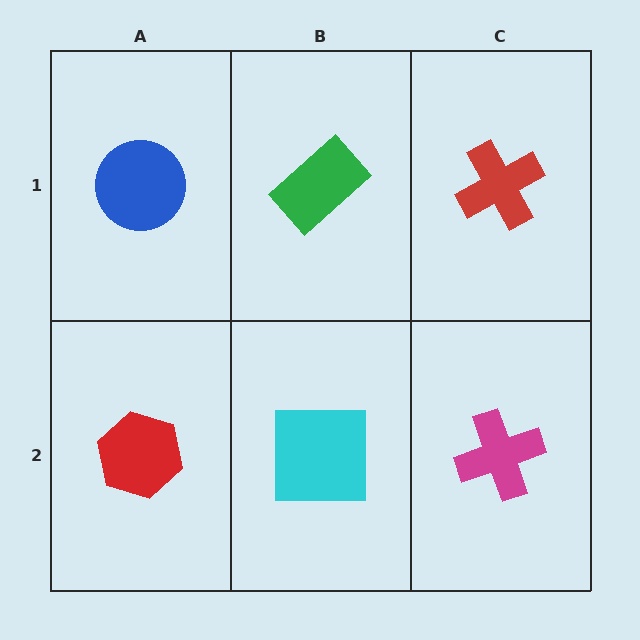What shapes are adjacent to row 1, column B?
A cyan square (row 2, column B), a blue circle (row 1, column A), a red cross (row 1, column C).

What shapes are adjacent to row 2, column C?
A red cross (row 1, column C), a cyan square (row 2, column B).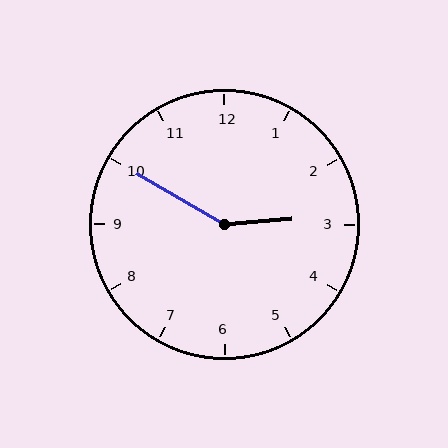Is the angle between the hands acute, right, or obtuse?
It is obtuse.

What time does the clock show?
2:50.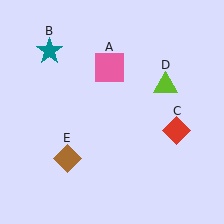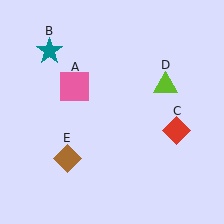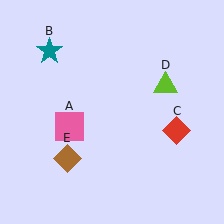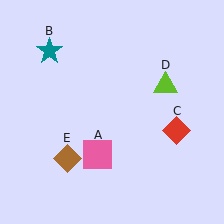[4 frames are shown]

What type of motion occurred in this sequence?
The pink square (object A) rotated counterclockwise around the center of the scene.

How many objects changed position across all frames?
1 object changed position: pink square (object A).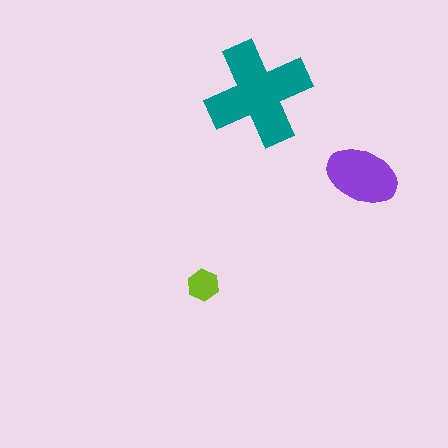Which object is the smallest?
The lime hexagon.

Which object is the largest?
The teal cross.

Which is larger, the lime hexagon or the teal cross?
The teal cross.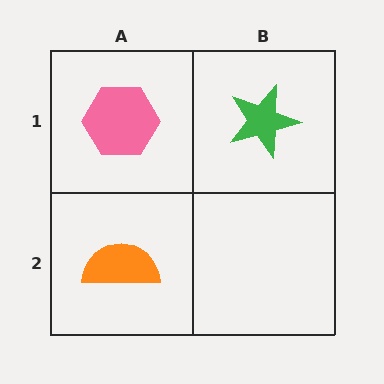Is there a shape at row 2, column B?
No, that cell is empty.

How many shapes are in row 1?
2 shapes.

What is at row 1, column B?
A green star.